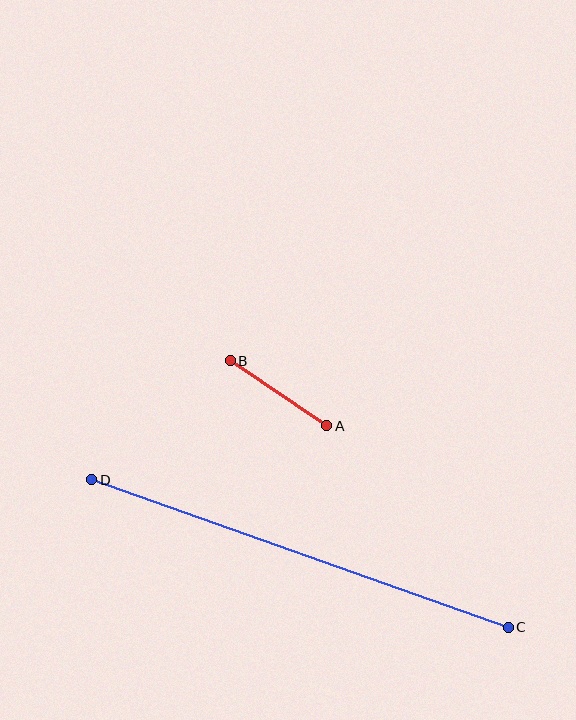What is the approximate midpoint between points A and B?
The midpoint is at approximately (279, 393) pixels.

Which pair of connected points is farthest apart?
Points C and D are farthest apart.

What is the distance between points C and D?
The distance is approximately 442 pixels.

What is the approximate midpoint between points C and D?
The midpoint is at approximately (300, 554) pixels.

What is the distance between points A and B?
The distance is approximately 116 pixels.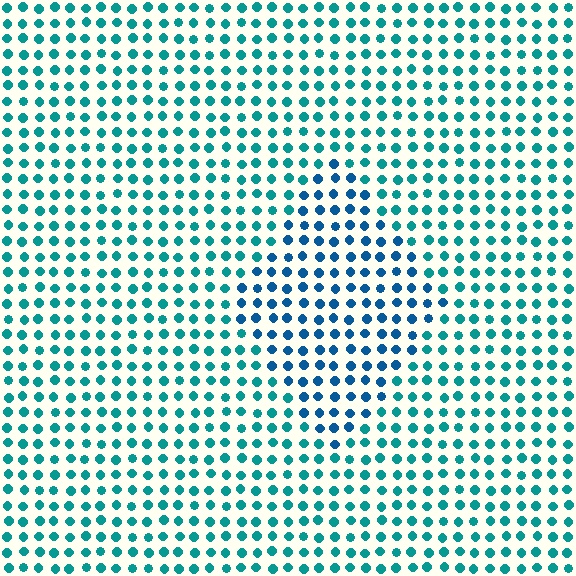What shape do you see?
I see a diamond.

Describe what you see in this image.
The image is filled with small teal elements in a uniform arrangement. A diamond-shaped region is visible where the elements are tinted to a slightly different hue, forming a subtle color boundary.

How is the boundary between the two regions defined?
The boundary is defined purely by a slight shift in hue (about 29 degrees). Spacing, size, and orientation are identical on both sides.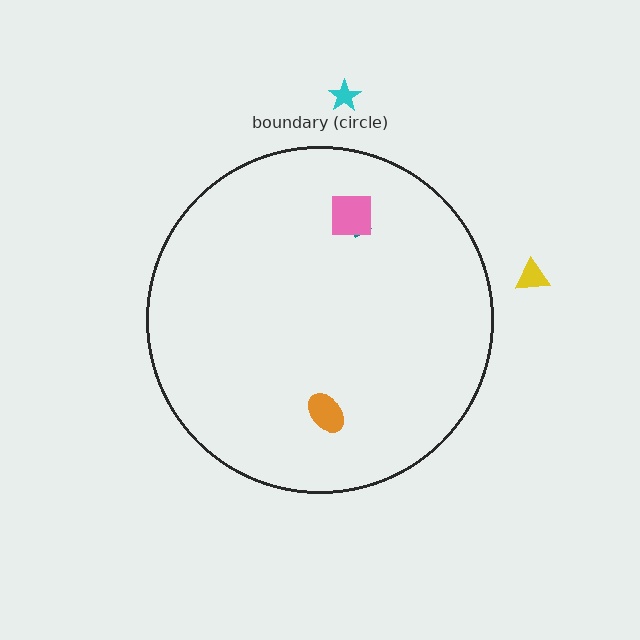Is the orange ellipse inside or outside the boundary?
Inside.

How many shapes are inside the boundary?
3 inside, 2 outside.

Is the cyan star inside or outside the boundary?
Outside.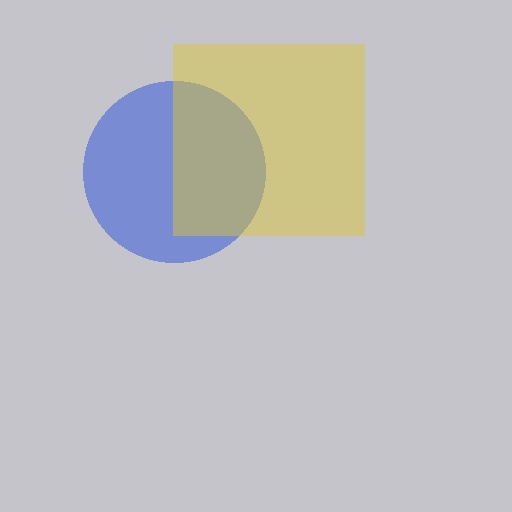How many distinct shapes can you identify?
There are 2 distinct shapes: a blue circle, a yellow square.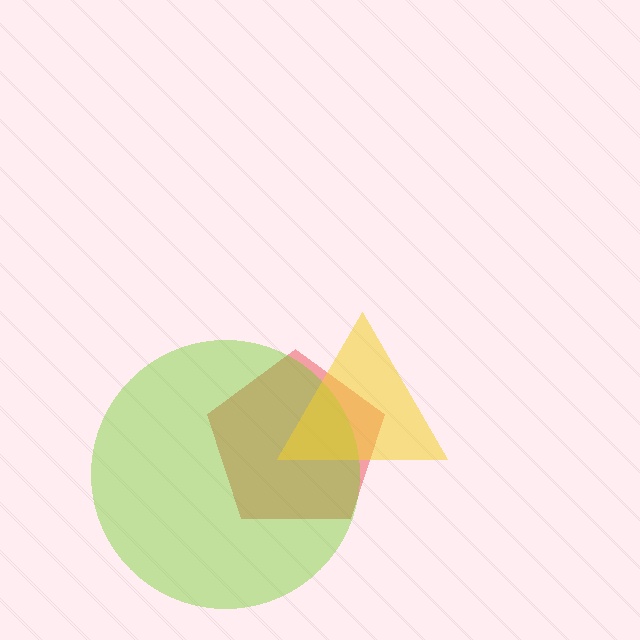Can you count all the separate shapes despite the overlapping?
Yes, there are 3 separate shapes.